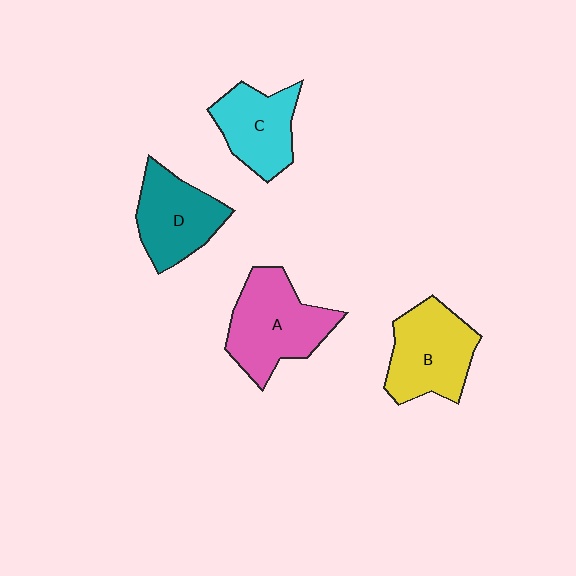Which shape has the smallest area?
Shape C (cyan).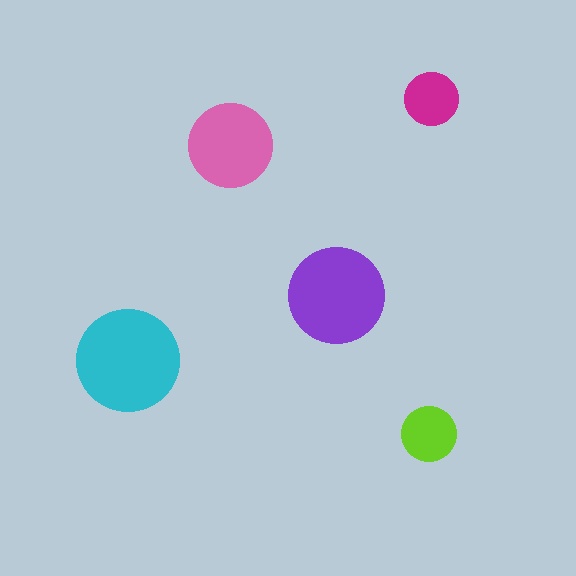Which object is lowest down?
The lime circle is bottommost.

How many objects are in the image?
There are 5 objects in the image.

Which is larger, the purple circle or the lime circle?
The purple one.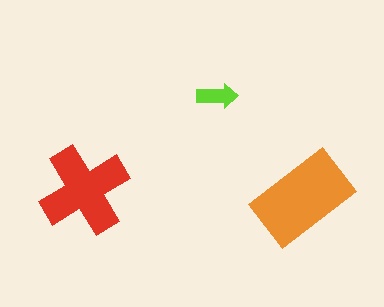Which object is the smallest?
The lime arrow.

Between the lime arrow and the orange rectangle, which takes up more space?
The orange rectangle.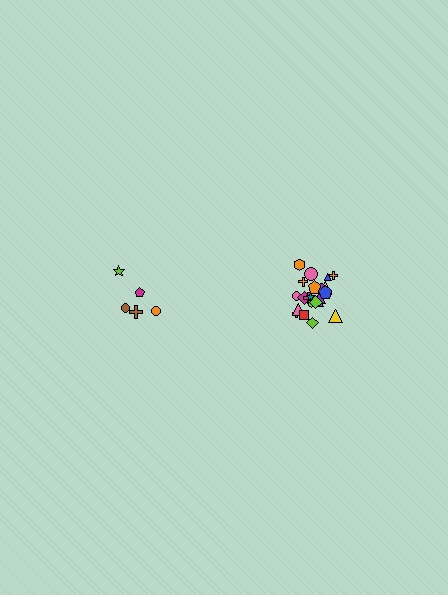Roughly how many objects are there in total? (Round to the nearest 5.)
Roughly 25 objects in total.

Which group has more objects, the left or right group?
The right group.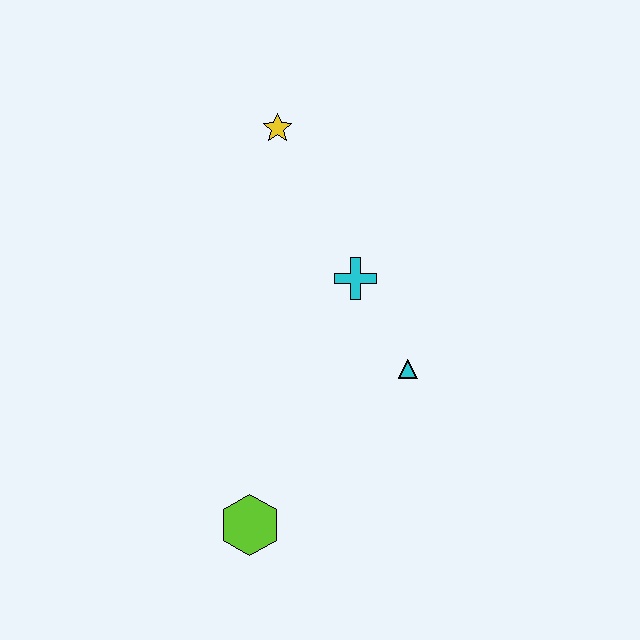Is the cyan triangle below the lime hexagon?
No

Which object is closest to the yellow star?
The cyan cross is closest to the yellow star.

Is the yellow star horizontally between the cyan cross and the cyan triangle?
No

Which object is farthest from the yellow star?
The lime hexagon is farthest from the yellow star.